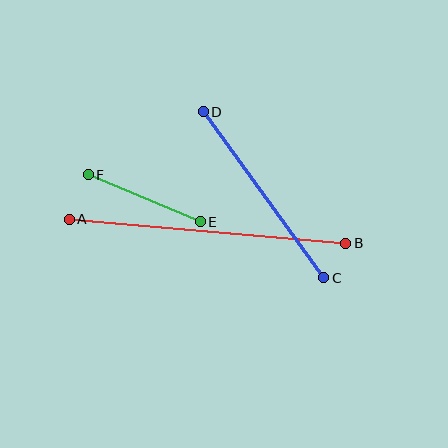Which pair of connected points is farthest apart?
Points A and B are farthest apart.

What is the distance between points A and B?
The distance is approximately 277 pixels.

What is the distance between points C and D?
The distance is approximately 205 pixels.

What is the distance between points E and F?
The distance is approximately 121 pixels.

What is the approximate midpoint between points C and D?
The midpoint is at approximately (264, 195) pixels.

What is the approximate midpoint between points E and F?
The midpoint is at approximately (144, 198) pixels.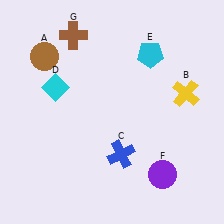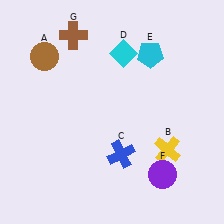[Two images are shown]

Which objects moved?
The objects that moved are: the yellow cross (B), the cyan diamond (D).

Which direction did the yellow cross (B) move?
The yellow cross (B) moved down.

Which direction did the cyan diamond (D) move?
The cyan diamond (D) moved right.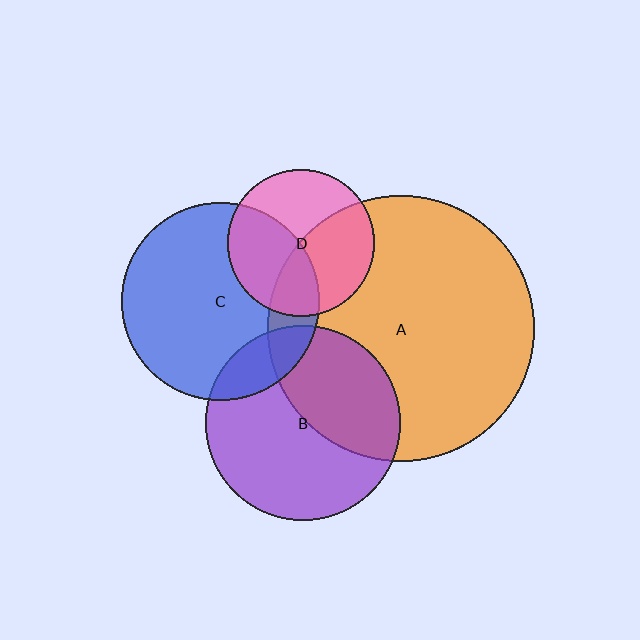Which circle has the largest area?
Circle A (orange).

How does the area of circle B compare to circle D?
Approximately 1.8 times.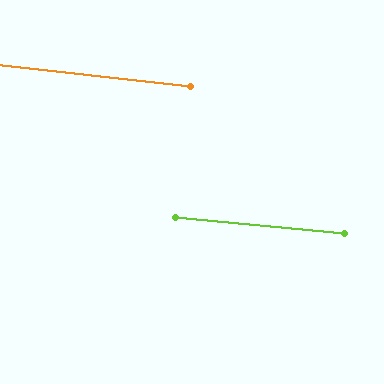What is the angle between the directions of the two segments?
Approximately 1 degree.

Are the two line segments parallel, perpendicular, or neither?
Parallel — their directions differ by only 1.1°.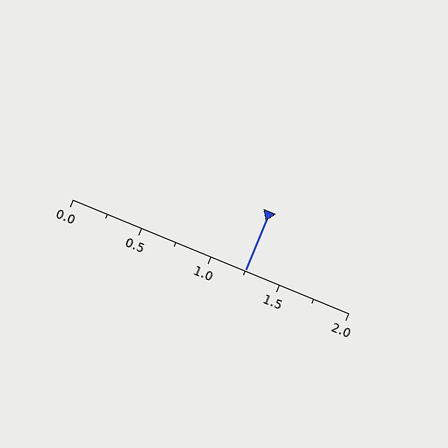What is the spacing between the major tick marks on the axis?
The major ticks are spaced 0.5 apart.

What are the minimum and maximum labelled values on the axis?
The axis runs from 0.0 to 2.0.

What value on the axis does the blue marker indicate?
The marker indicates approximately 1.25.